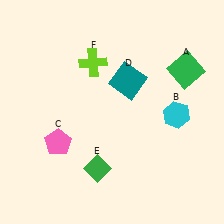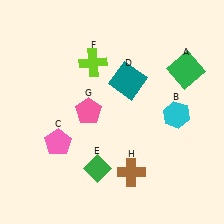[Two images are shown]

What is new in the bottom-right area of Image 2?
A brown cross (H) was added in the bottom-right area of Image 2.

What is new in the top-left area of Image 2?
A pink pentagon (G) was added in the top-left area of Image 2.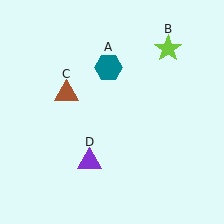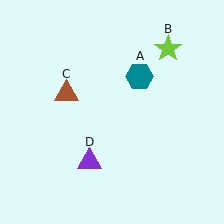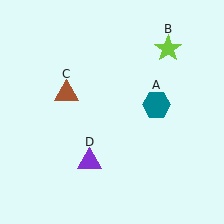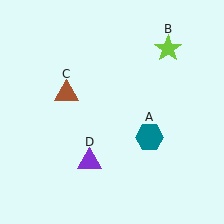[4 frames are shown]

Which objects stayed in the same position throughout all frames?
Lime star (object B) and brown triangle (object C) and purple triangle (object D) remained stationary.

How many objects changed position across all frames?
1 object changed position: teal hexagon (object A).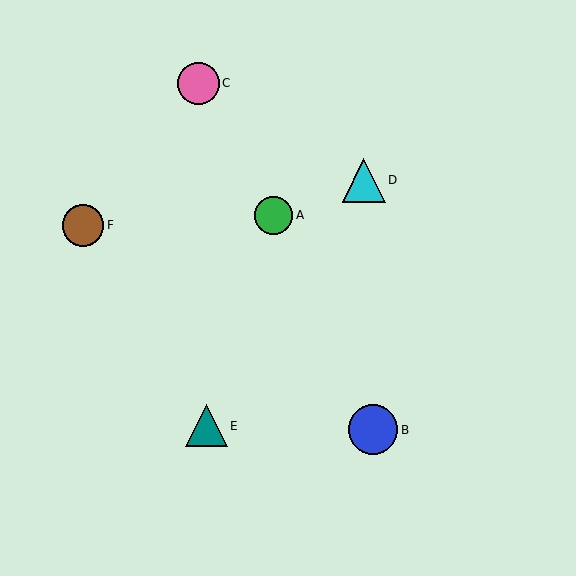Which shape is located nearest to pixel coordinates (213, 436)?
The teal triangle (labeled E) at (206, 426) is nearest to that location.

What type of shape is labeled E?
Shape E is a teal triangle.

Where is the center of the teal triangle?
The center of the teal triangle is at (206, 426).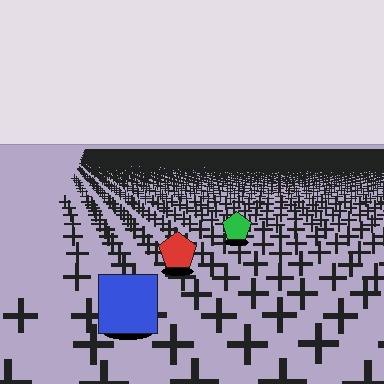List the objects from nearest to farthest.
From nearest to farthest: the blue square, the red pentagon, the green pentagon.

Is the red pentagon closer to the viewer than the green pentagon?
Yes. The red pentagon is closer — you can tell from the texture gradient: the ground texture is coarser near it.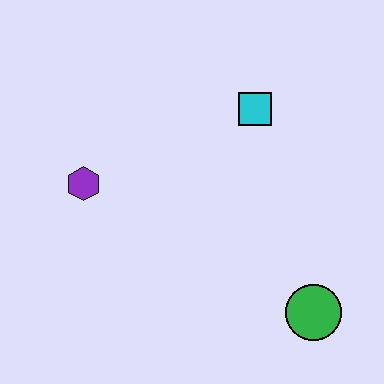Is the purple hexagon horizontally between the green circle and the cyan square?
No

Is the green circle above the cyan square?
No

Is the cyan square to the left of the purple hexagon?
No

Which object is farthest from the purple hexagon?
The green circle is farthest from the purple hexagon.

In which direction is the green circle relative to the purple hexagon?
The green circle is to the right of the purple hexagon.